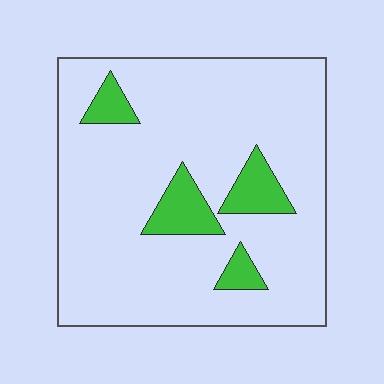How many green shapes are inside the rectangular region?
4.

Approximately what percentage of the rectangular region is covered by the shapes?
Approximately 15%.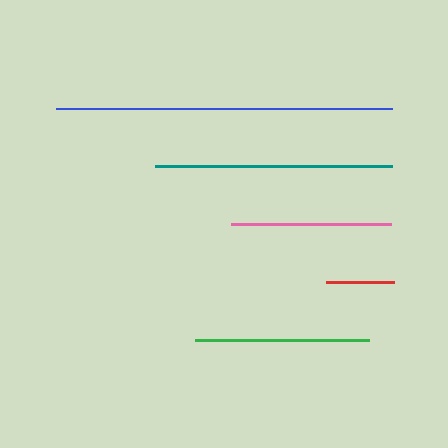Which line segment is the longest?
The blue line is the longest at approximately 336 pixels.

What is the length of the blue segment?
The blue segment is approximately 336 pixels long.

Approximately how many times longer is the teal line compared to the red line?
The teal line is approximately 3.5 times the length of the red line.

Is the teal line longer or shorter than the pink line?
The teal line is longer than the pink line.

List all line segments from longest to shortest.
From longest to shortest: blue, teal, green, pink, red.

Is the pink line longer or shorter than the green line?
The green line is longer than the pink line.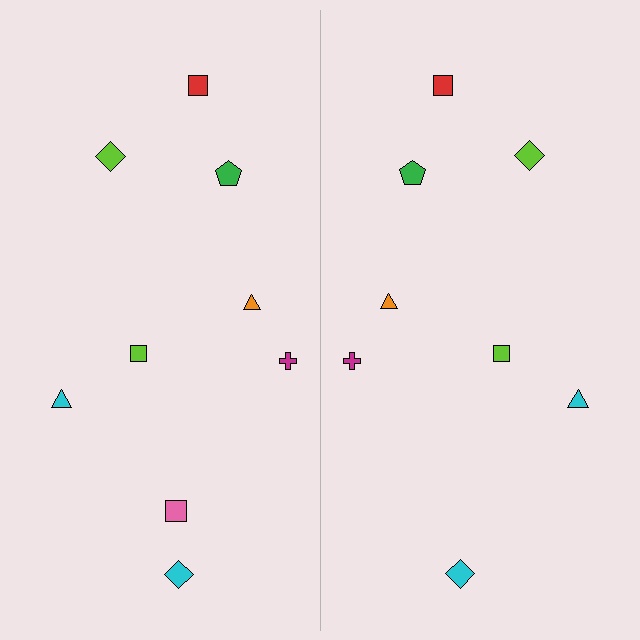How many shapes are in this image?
There are 17 shapes in this image.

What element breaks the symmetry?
A pink square is missing from the right side.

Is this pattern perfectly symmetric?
No, the pattern is not perfectly symmetric. A pink square is missing from the right side.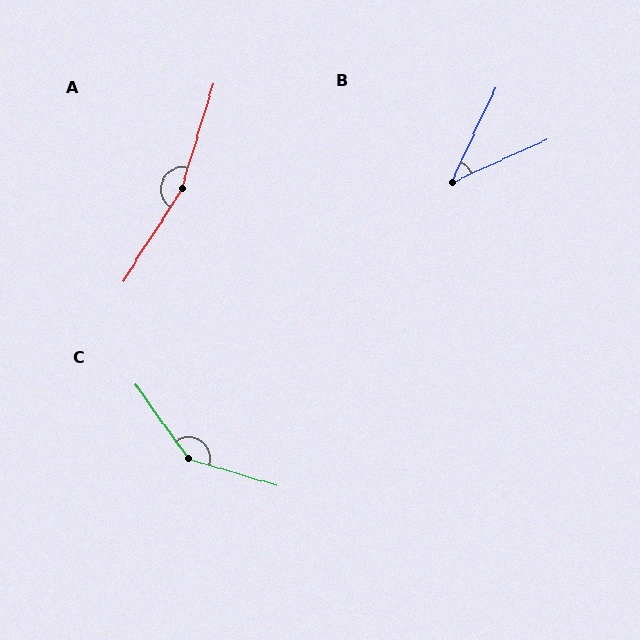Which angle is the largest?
A, at approximately 164 degrees.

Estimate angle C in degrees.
Approximately 142 degrees.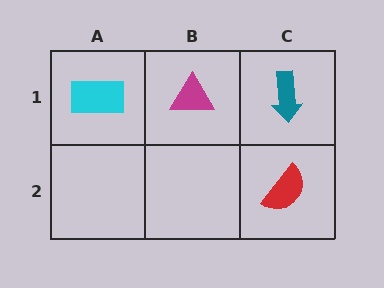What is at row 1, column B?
A magenta triangle.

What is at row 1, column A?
A cyan rectangle.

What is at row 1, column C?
A teal arrow.